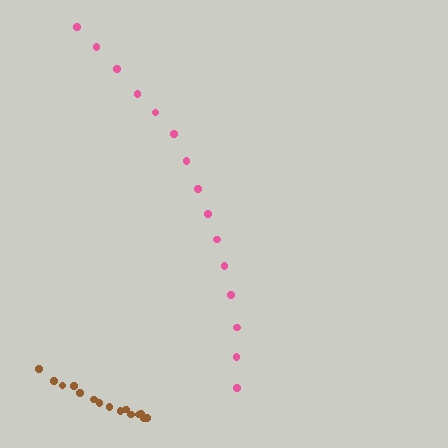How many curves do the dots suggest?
There are 2 distinct paths.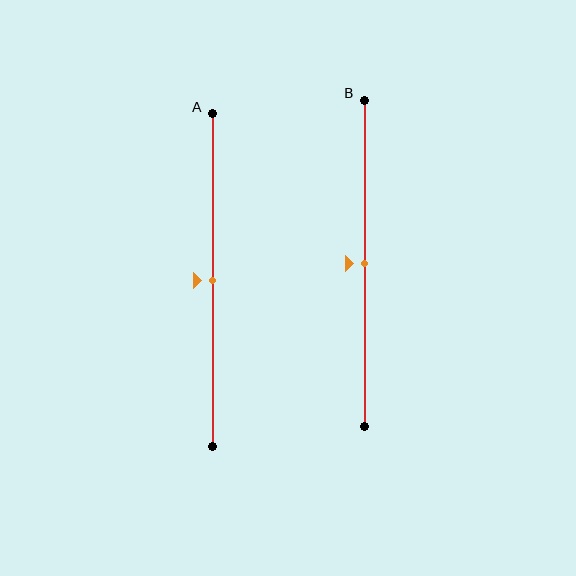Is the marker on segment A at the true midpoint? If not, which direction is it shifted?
Yes, the marker on segment A is at the true midpoint.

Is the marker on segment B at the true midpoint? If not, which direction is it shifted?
Yes, the marker on segment B is at the true midpoint.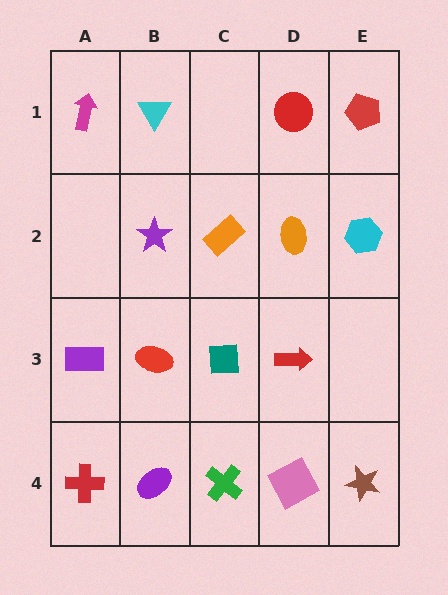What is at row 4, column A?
A red cross.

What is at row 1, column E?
A red pentagon.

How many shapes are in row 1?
4 shapes.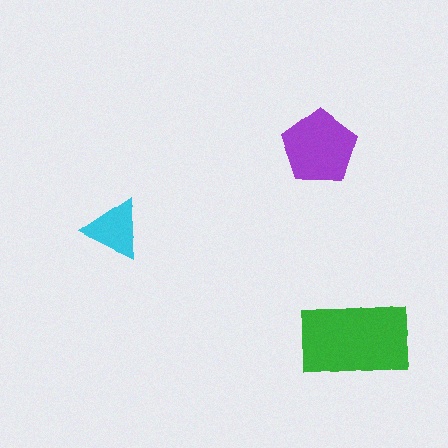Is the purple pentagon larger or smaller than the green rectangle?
Smaller.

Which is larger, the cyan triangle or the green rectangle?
The green rectangle.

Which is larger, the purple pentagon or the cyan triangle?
The purple pentagon.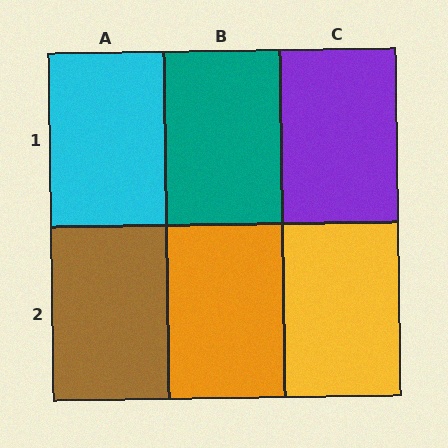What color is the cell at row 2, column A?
Brown.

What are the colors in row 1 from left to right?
Cyan, teal, purple.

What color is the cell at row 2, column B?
Orange.